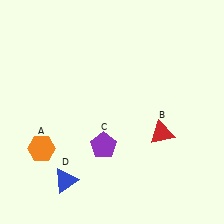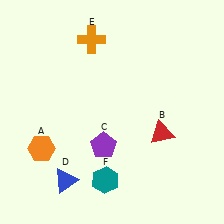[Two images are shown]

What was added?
An orange cross (E), a teal hexagon (F) were added in Image 2.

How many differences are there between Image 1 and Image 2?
There are 2 differences between the two images.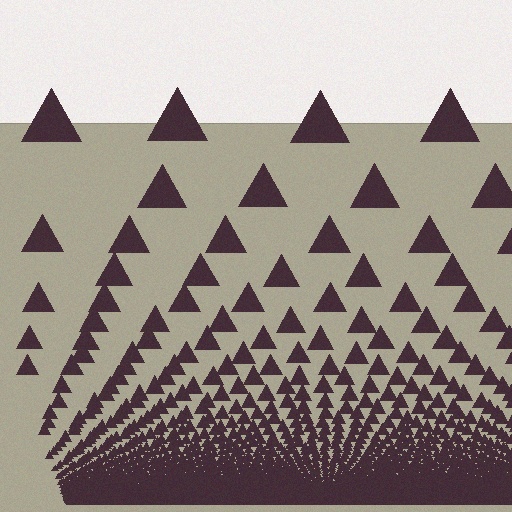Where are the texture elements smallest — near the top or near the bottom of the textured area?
Near the bottom.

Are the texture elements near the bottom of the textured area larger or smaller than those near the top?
Smaller. The gradient is inverted — elements near the bottom are smaller and denser.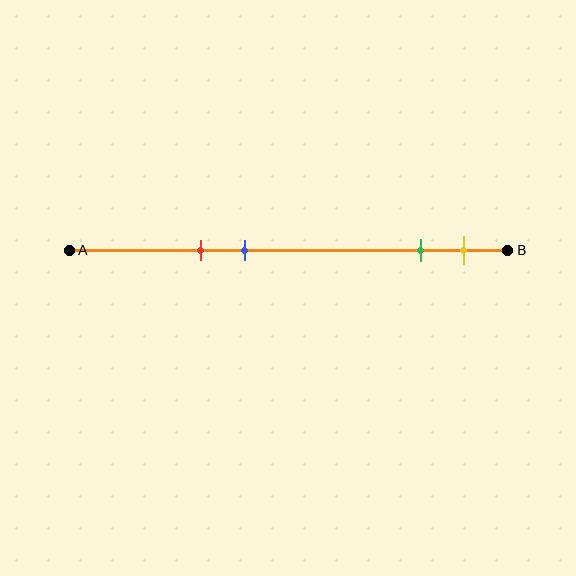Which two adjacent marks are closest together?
The green and yellow marks are the closest adjacent pair.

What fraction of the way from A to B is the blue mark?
The blue mark is approximately 40% (0.4) of the way from A to B.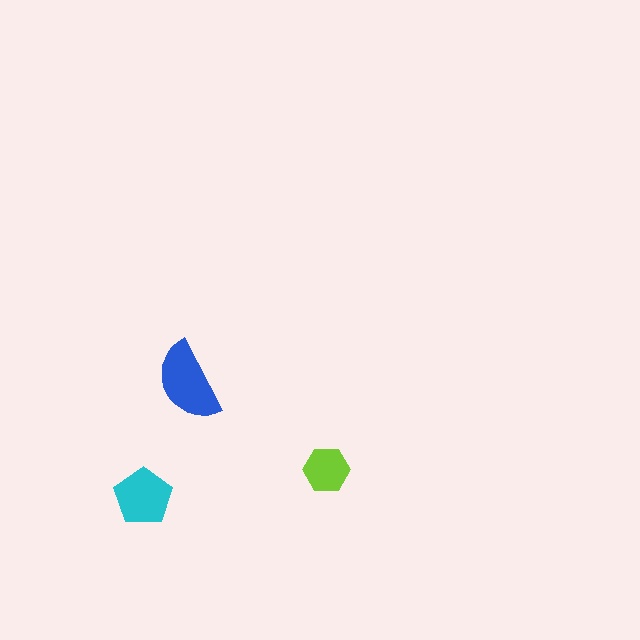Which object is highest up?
The blue semicircle is topmost.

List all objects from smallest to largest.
The lime hexagon, the cyan pentagon, the blue semicircle.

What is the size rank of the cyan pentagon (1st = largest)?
2nd.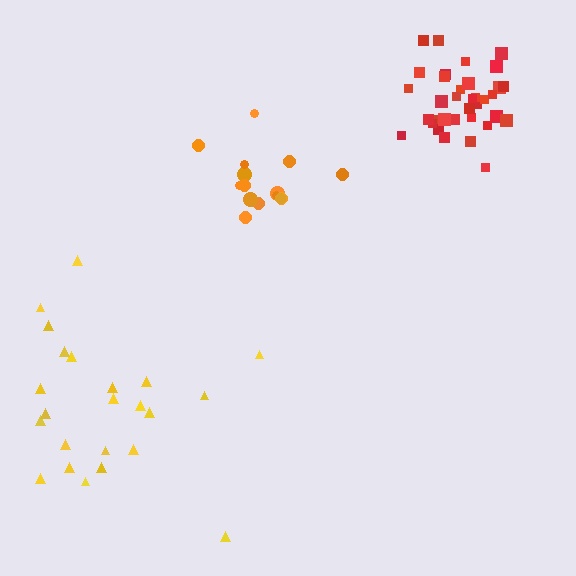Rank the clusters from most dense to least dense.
red, orange, yellow.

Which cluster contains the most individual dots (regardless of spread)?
Red (35).